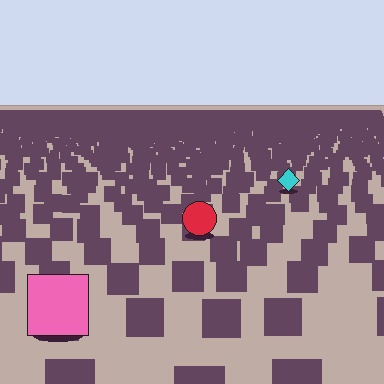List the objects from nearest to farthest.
From nearest to farthest: the pink square, the red circle, the cyan diamond.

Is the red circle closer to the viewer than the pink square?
No. The pink square is closer — you can tell from the texture gradient: the ground texture is coarser near it.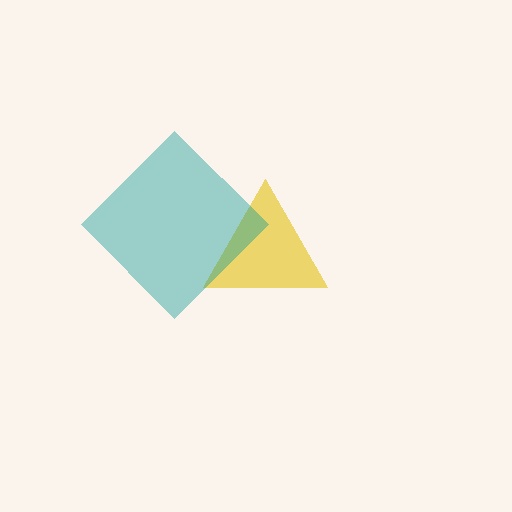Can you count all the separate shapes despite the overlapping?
Yes, there are 2 separate shapes.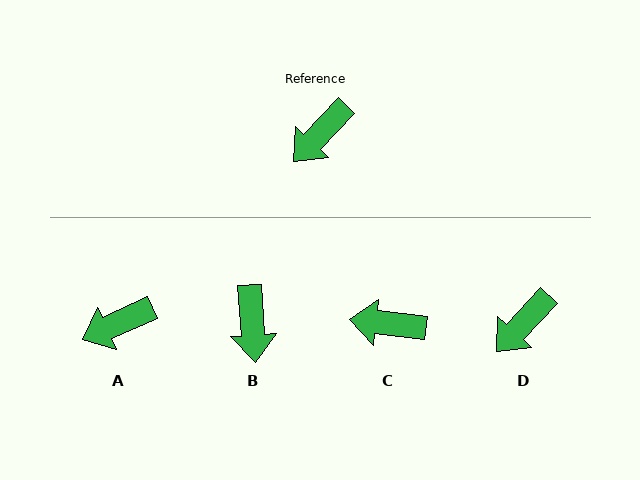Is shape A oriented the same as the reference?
No, it is off by about 22 degrees.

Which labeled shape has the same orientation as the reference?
D.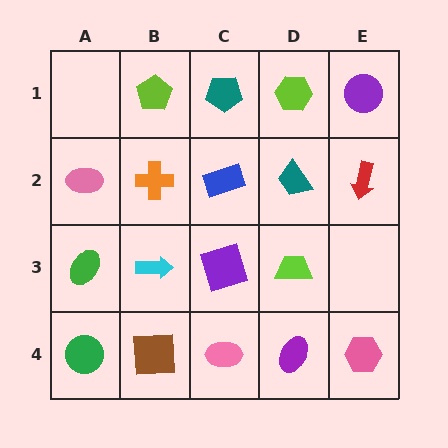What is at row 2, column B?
An orange cross.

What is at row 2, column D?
A teal trapezoid.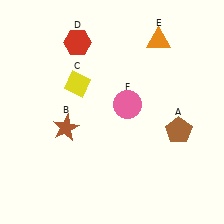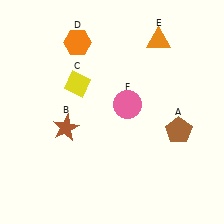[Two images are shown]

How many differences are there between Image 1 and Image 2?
There is 1 difference between the two images.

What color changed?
The hexagon (D) changed from red in Image 1 to orange in Image 2.